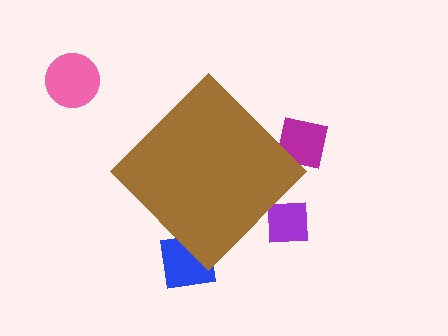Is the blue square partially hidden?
Yes, the blue square is partially hidden behind the brown diamond.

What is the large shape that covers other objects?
A brown diamond.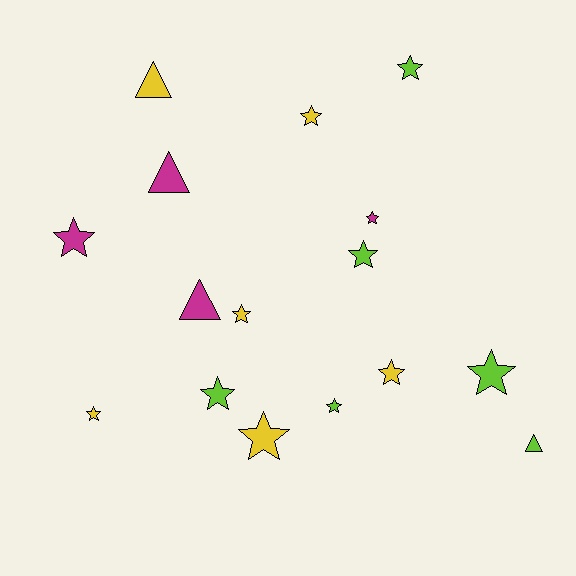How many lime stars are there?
There are 5 lime stars.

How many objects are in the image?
There are 16 objects.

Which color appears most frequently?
Lime, with 6 objects.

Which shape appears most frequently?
Star, with 12 objects.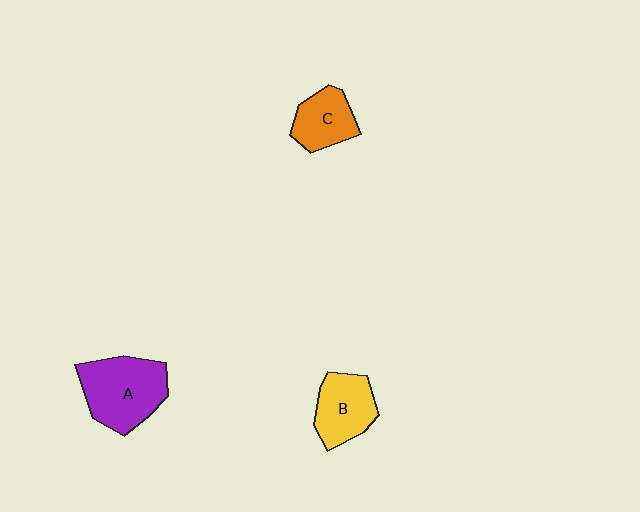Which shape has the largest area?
Shape A (purple).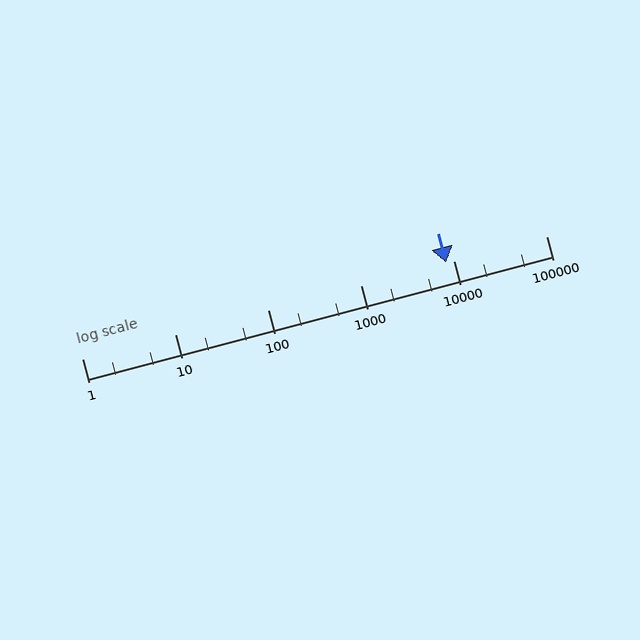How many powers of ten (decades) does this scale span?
The scale spans 5 decades, from 1 to 100000.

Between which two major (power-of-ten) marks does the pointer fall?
The pointer is between 1000 and 10000.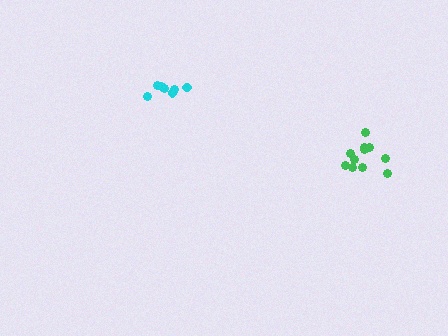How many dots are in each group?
Group 1: 7 dots, Group 2: 11 dots (18 total).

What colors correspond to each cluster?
The clusters are colored: cyan, green.